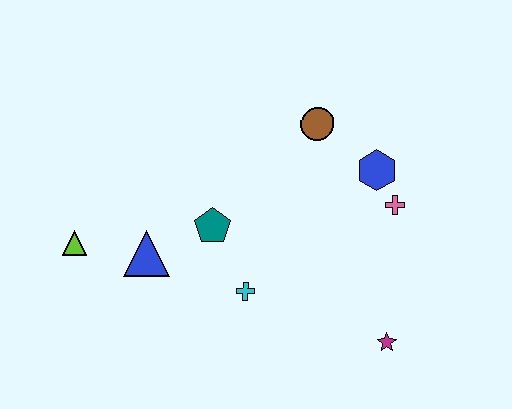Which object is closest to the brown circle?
The blue hexagon is closest to the brown circle.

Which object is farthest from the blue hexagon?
The lime triangle is farthest from the blue hexagon.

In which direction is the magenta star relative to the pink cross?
The magenta star is below the pink cross.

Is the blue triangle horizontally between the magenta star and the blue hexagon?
No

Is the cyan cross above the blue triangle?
No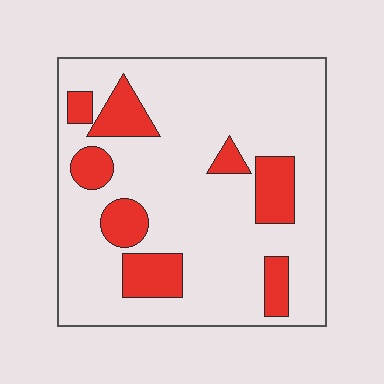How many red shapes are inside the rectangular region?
8.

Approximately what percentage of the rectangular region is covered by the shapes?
Approximately 20%.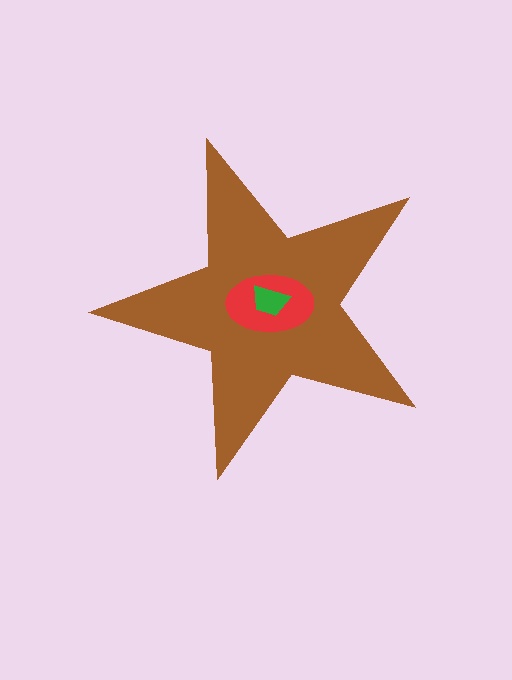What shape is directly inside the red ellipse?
The green trapezoid.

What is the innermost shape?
The green trapezoid.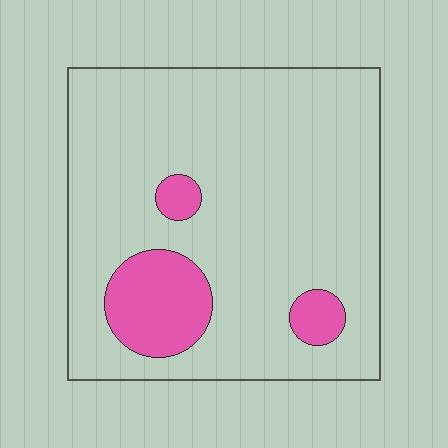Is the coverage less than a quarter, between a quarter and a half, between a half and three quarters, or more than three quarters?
Less than a quarter.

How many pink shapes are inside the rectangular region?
3.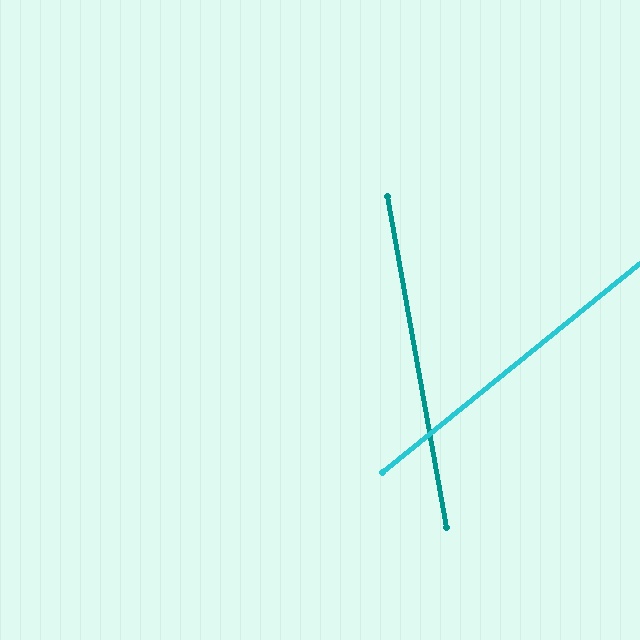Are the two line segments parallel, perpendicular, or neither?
Neither parallel nor perpendicular — they differ by about 61°.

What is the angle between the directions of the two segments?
Approximately 61 degrees.